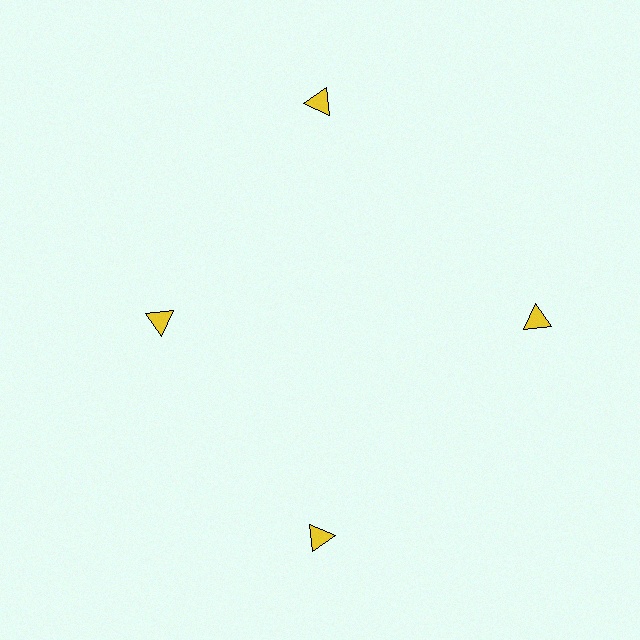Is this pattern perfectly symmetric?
No. The 4 yellow triangles are arranged in a ring, but one element near the 9 o'clock position is pulled inward toward the center, breaking the 4-fold rotational symmetry.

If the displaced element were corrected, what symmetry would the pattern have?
It would have 4-fold rotational symmetry — the pattern would map onto itself every 90 degrees.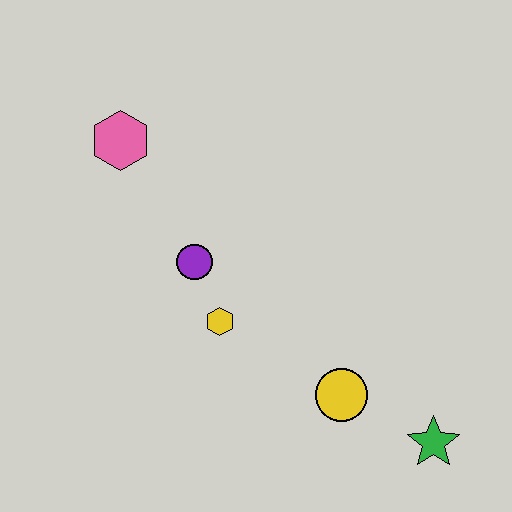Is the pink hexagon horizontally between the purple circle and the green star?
No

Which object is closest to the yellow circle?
The green star is closest to the yellow circle.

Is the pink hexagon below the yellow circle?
No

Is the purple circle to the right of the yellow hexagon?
No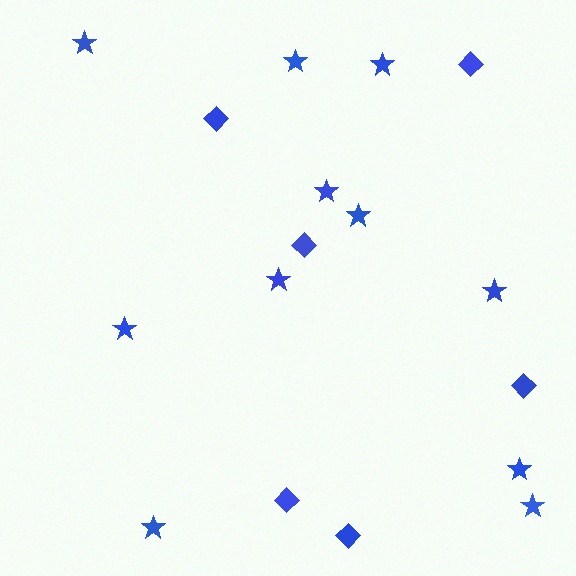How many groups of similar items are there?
There are 2 groups: one group of stars (11) and one group of diamonds (6).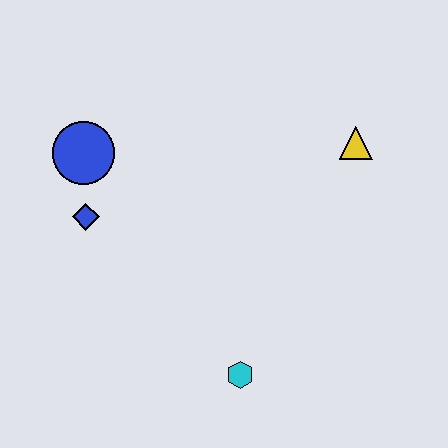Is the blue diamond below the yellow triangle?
Yes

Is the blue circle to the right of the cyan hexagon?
No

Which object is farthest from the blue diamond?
The yellow triangle is farthest from the blue diamond.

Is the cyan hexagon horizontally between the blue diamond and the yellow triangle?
Yes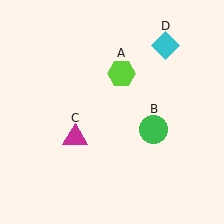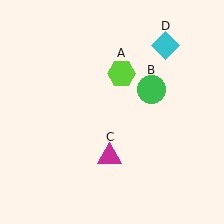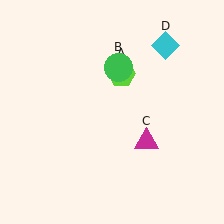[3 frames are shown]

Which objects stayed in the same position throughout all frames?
Lime hexagon (object A) and cyan diamond (object D) remained stationary.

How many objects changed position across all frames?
2 objects changed position: green circle (object B), magenta triangle (object C).